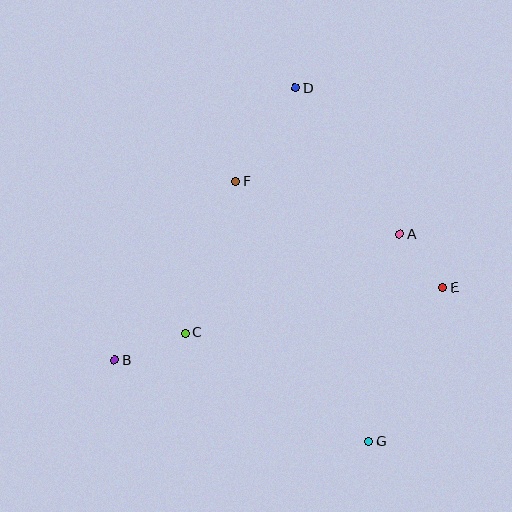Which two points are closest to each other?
Points A and E are closest to each other.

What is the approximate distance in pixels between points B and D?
The distance between B and D is approximately 327 pixels.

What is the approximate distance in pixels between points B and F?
The distance between B and F is approximately 216 pixels.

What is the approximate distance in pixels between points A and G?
The distance between A and G is approximately 210 pixels.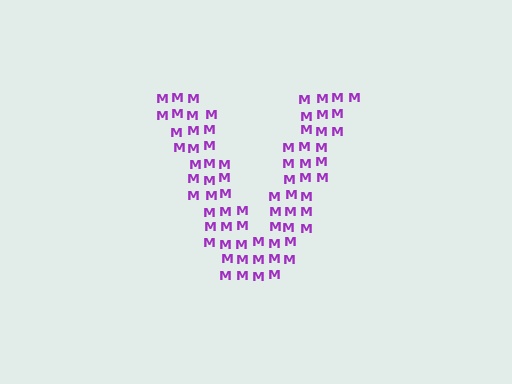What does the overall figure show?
The overall figure shows the letter V.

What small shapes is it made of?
It is made of small letter M's.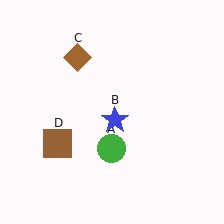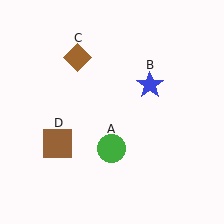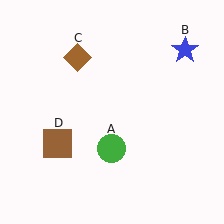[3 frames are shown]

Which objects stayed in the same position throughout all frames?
Green circle (object A) and brown diamond (object C) and brown square (object D) remained stationary.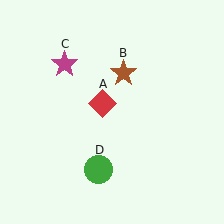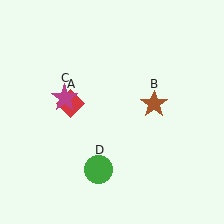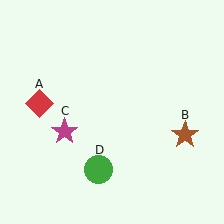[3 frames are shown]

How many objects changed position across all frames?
3 objects changed position: red diamond (object A), brown star (object B), magenta star (object C).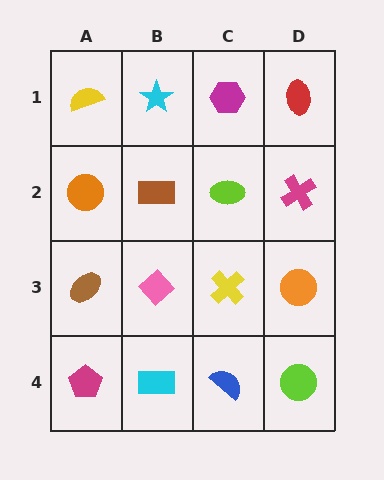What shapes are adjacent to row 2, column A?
A yellow semicircle (row 1, column A), a brown ellipse (row 3, column A), a brown rectangle (row 2, column B).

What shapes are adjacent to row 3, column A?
An orange circle (row 2, column A), a magenta pentagon (row 4, column A), a pink diamond (row 3, column B).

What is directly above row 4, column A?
A brown ellipse.